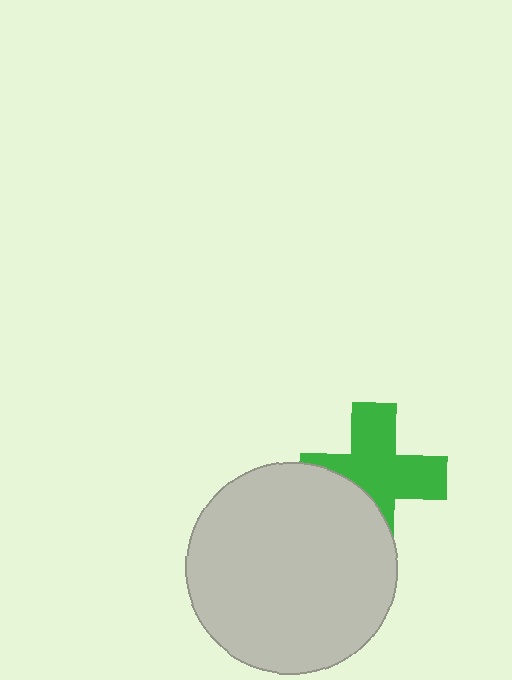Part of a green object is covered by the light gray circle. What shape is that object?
It is a cross.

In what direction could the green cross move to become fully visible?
The green cross could move toward the upper-right. That would shift it out from behind the light gray circle entirely.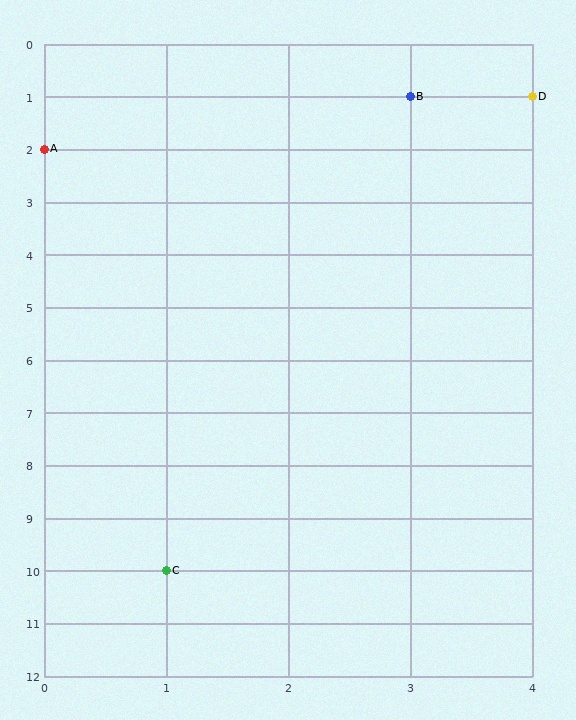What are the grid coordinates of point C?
Point C is at grid coordinates (1, 10).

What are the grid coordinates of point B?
Point B is at grid coordinates (3, 1).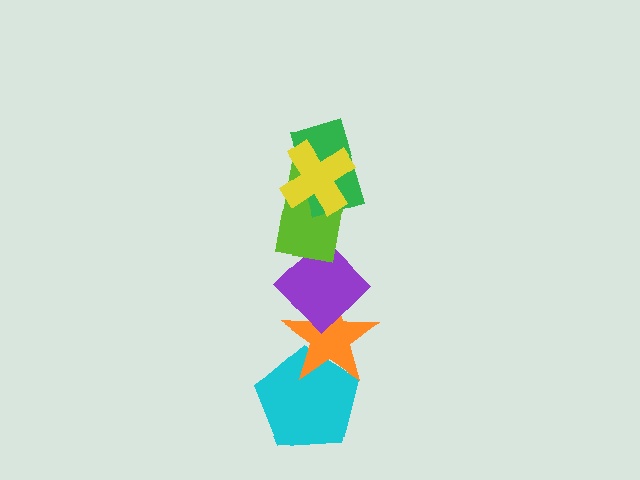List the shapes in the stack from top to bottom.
From top to bottom: the yellow cross, the green rectangle, the lime rectangle, the purple diamond, the orange star, the cyan pentagon.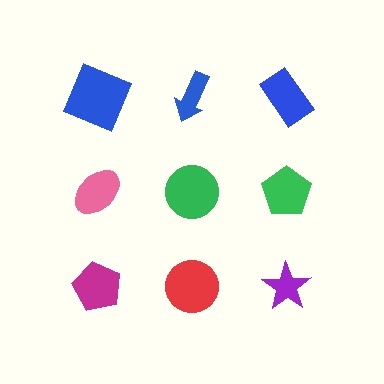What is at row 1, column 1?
A blue square.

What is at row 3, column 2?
A red circle.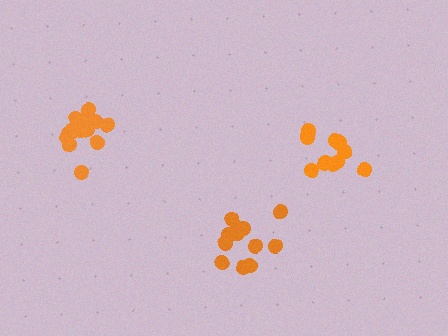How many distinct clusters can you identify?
There are 3 distinct clusters.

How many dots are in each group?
Group 1: 15 dots, Group 2: 11 dots, Group 3: 12 dots (38 total).